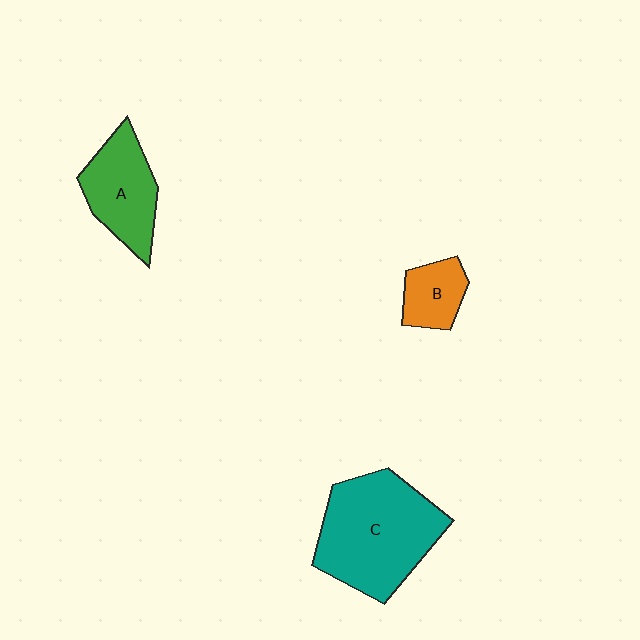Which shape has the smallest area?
Shape B (orange).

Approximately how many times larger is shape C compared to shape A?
Approximately 1.7 times.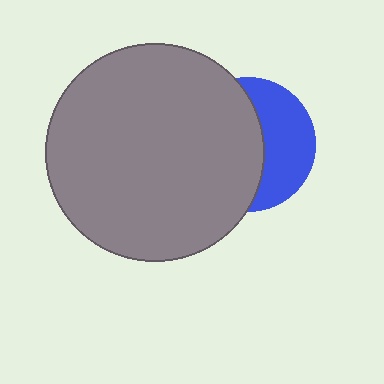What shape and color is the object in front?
The object in front is a gray circle.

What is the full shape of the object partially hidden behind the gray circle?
The partially hidden object is a blue circle.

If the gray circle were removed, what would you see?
You would see the complete blue circle.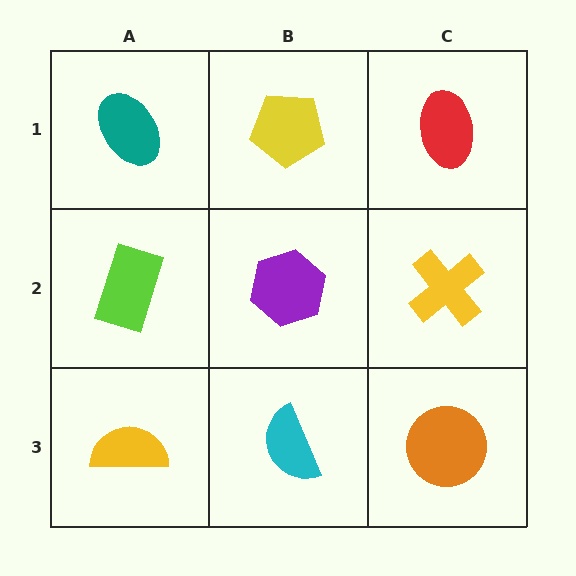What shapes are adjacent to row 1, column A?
A lime rectangle (row 2, column A), a yellow pentagon (row 1, column B).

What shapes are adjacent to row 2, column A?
A teal ellipse (row 1, column A), a yellow semicircle (row 3, column A), a purple hexagon (row 2, column B).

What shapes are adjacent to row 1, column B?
A purple hexagon (row 2, column B), a teal ellipse (row 1, column A), a red ellipse (row 1, column C).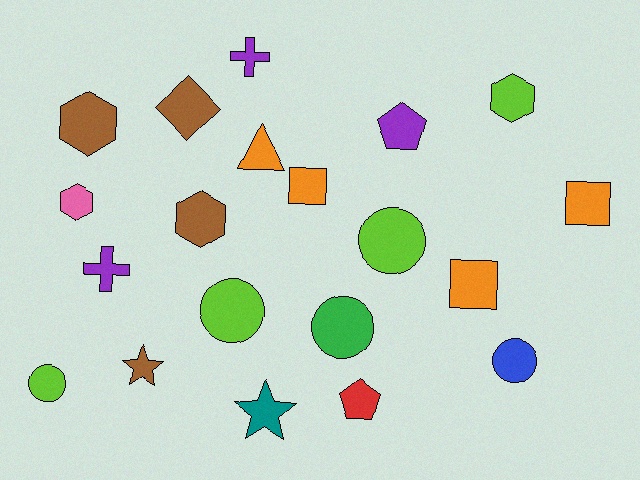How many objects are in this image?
There are 20 objects.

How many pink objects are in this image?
There is 1 pink object.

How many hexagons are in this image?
There are 4 hexagons.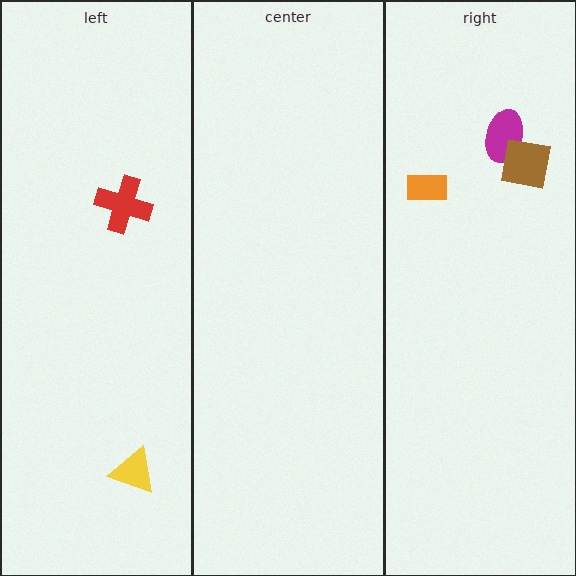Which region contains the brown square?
The right region.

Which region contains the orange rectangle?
The right region.